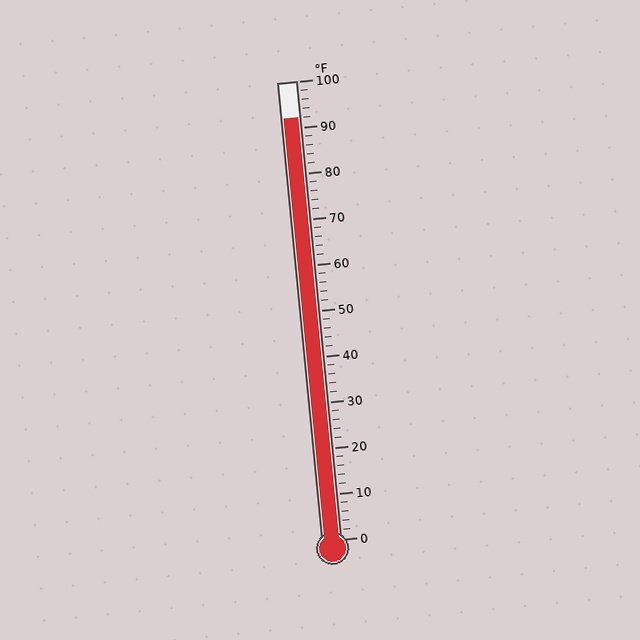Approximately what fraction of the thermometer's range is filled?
The thermometer is filled to approximately 90% of its range.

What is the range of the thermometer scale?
The thermometer scale ranges from 0°F to 100°F.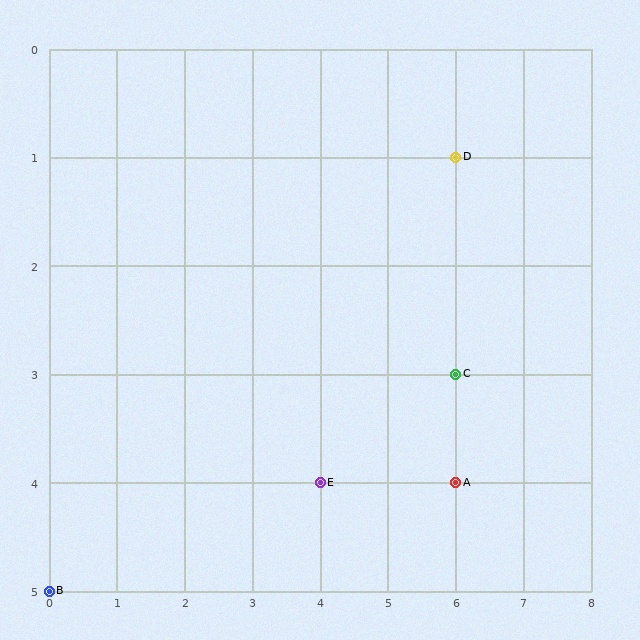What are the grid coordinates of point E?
Point E is at grid coordinates (4, 4).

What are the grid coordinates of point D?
Point D is at grid coordinates (6, 1).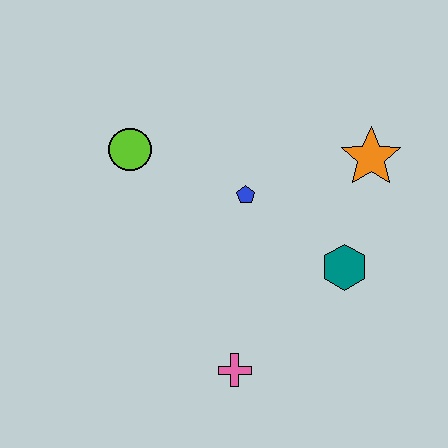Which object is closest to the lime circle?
The blue pentagon is closest to the lime circle.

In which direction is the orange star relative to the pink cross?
The orange star is above the pink cross.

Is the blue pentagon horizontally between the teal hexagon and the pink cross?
Yes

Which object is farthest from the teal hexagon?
The lime circle is farthest from the teal hexagon.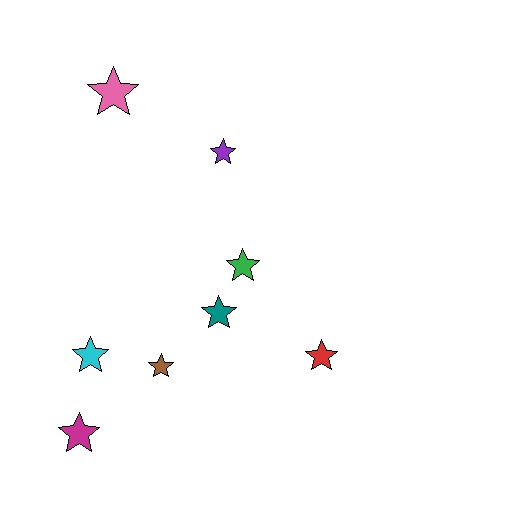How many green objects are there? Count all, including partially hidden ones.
There is 1 green object.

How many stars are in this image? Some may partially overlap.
There are 8 stars.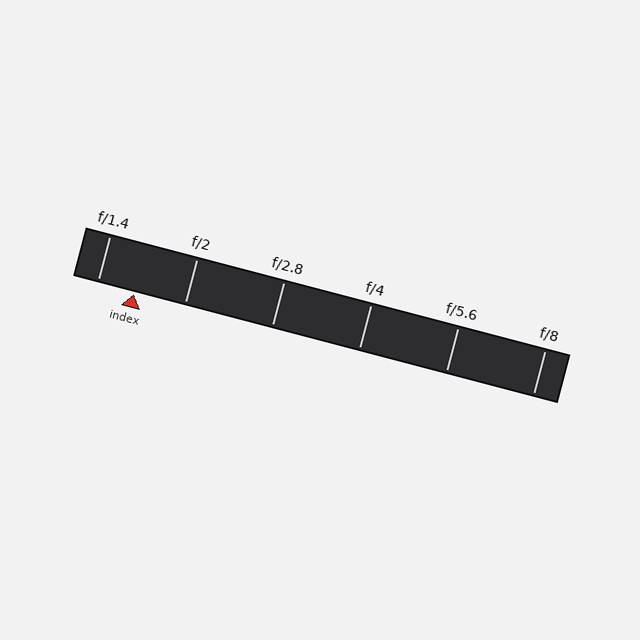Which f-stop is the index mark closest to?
The index mark is closest to f/1.4.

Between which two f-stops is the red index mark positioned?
The index mark is between f/1.4 and f/2.